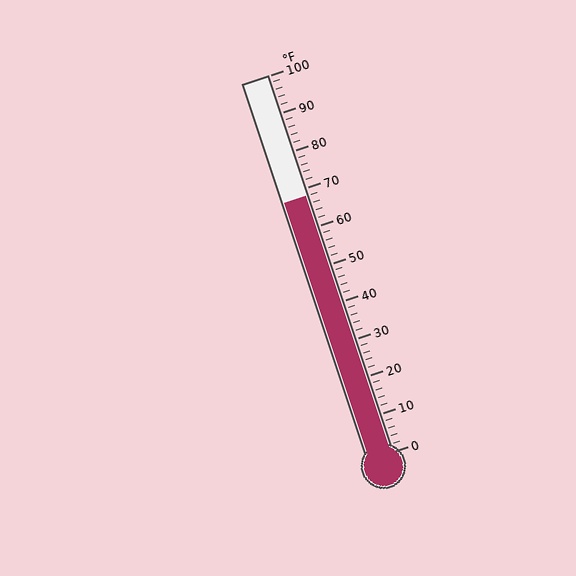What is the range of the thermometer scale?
The thermometer scale ranges from 0°F to 100°F.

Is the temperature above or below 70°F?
The temperature is below 70°F.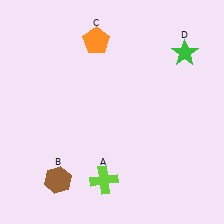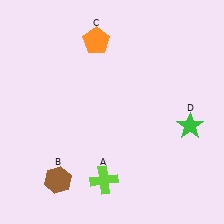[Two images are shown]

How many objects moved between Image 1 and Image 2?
1 object moved between the two images.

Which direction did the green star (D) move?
The green star (D) moved down.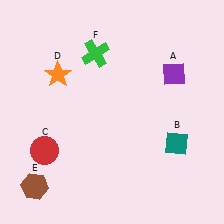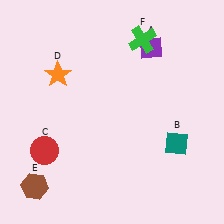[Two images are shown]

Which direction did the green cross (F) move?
The green cross (F) moved right.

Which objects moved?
The objects that moved are: the purple diamond (A), the green cross (F).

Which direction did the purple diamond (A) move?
The purple diamond (A) moved up.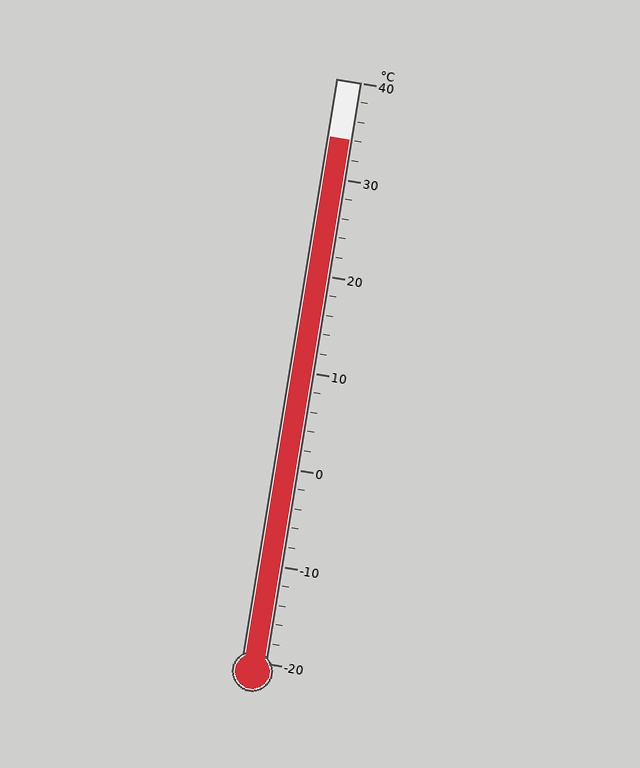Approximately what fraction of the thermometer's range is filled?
The thermometer is filled to approximately 90% of its range.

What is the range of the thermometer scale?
The thermometer scale ranges from -20°C to 40°C.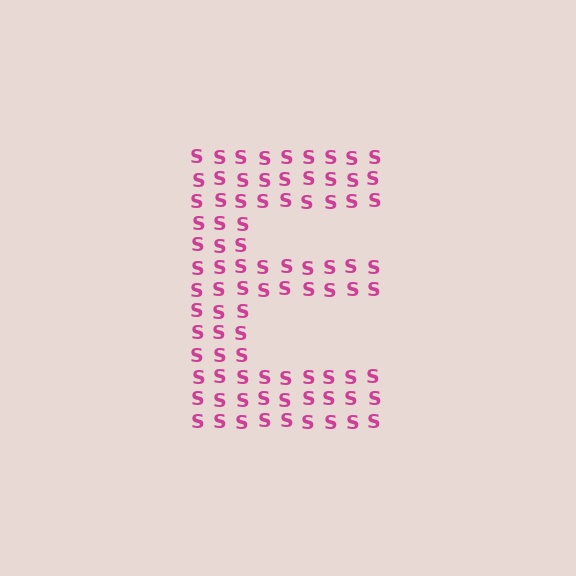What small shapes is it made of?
It is made of small letter S's.